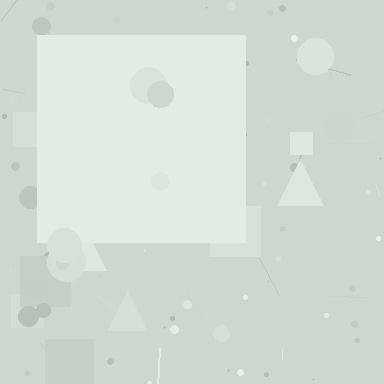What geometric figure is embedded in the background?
A square is embedded in the background.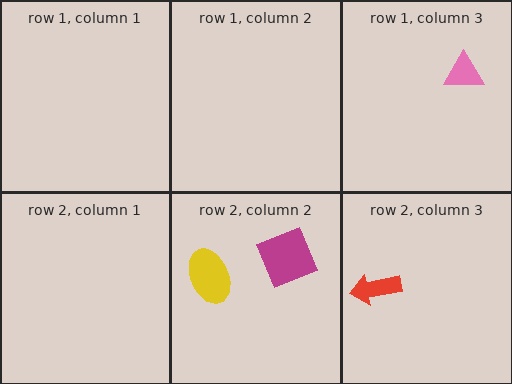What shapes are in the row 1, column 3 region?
The pink triangle.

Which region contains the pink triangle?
The row 1, column 3 region.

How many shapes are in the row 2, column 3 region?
1.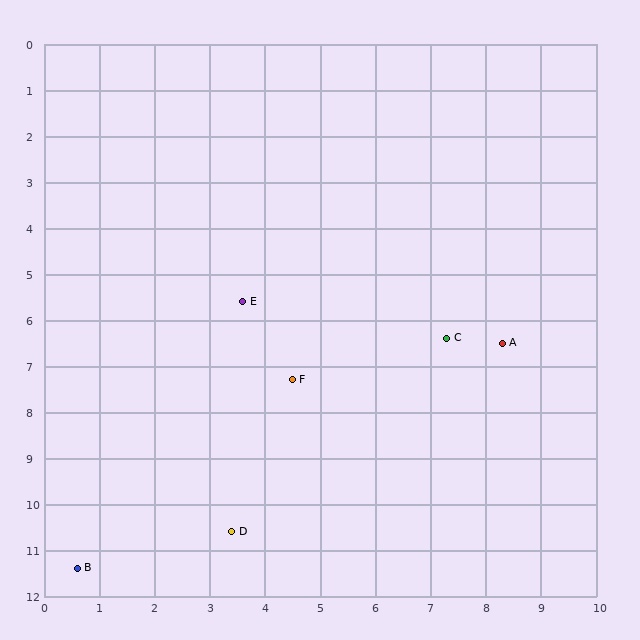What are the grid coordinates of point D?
Point D is at approximately (3.4, 10.6).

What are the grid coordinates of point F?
Point F is at approximately (4.5, 7.3).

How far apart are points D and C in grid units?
Points D and C are about 5.7 grid units apart.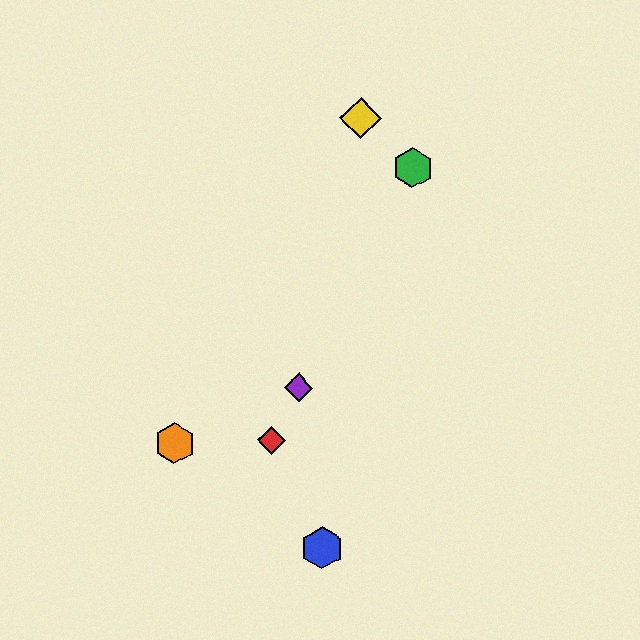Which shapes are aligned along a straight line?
The red diamond, the green hexagon, the purple diamond are aligned along a straight line.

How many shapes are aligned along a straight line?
3 shapes (the red diamond, the green hexagon, the purple diamond) are aligned along a straight line.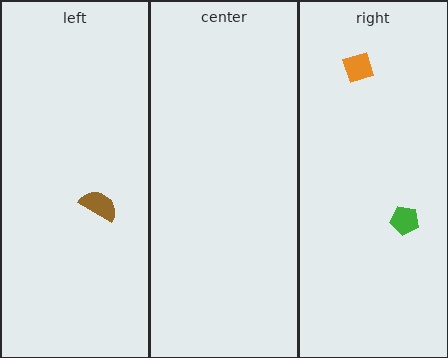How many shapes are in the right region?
2.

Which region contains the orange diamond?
The right region.